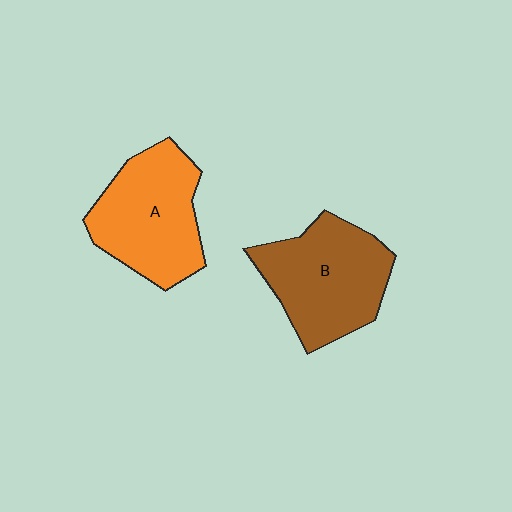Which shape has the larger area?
Shape B (brown).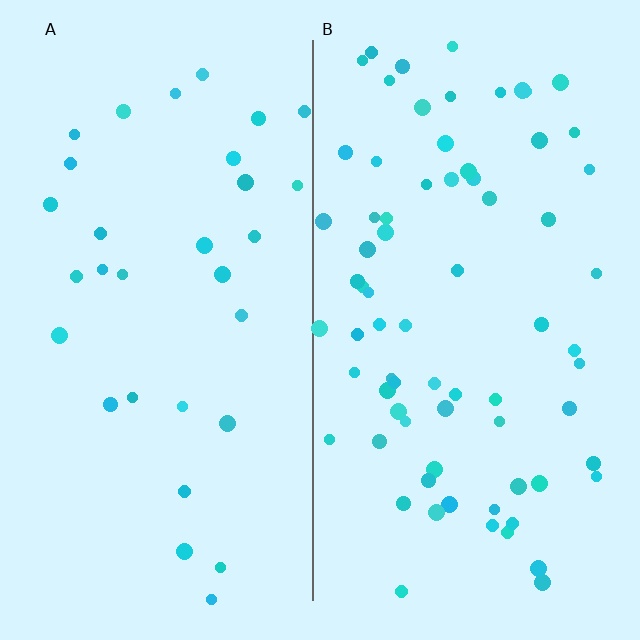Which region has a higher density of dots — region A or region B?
B (the right).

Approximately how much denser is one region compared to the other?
Approximately 2.4× — region B over region A.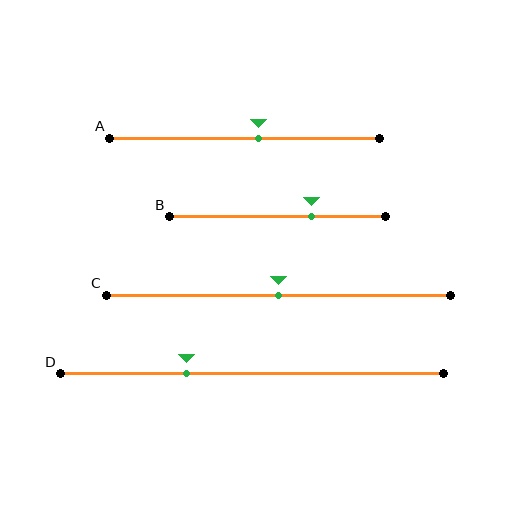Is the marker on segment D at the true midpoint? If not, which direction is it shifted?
No, the marker on segment D is shifted to the left by about 17% of the segment length.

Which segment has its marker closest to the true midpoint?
Segment C has its marker closest to the true midpoint.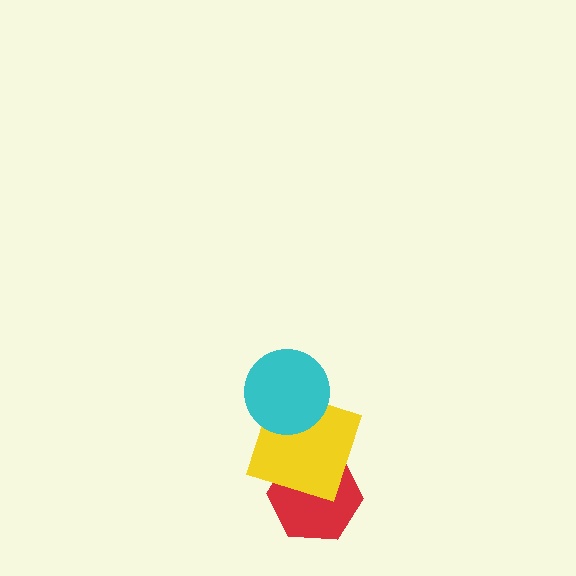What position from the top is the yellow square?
The yellow square is 2nd from the top.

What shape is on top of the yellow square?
The cyan circle is on top of the yellow square.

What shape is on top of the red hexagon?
The yellow square is on top of the red hexagon.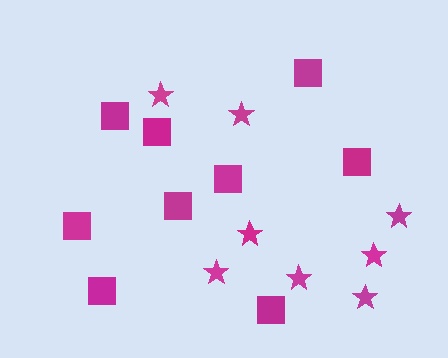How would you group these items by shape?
There are 2 groups: one group of squares (9) and one group of stars (8).